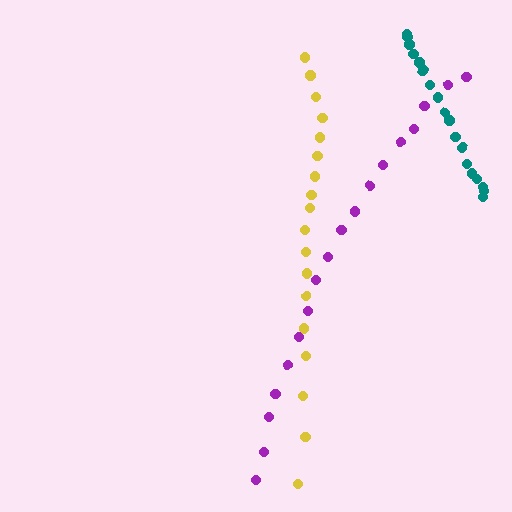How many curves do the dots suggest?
There are 3 distinct paths.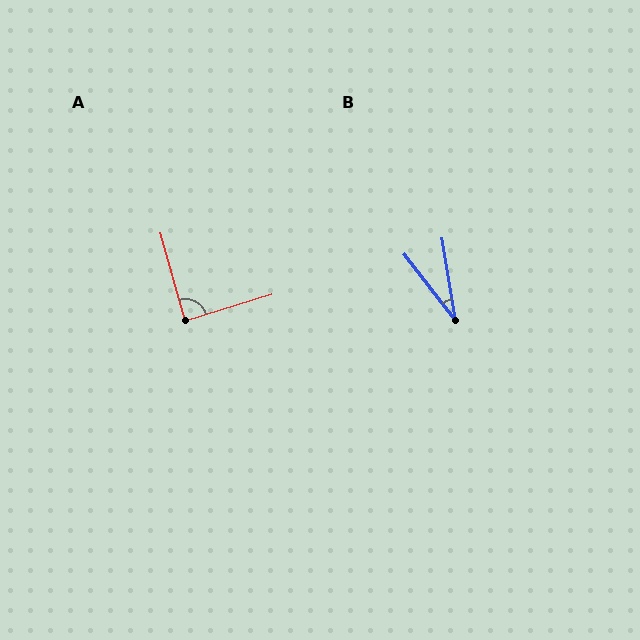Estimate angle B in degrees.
Approximately 28 degrees.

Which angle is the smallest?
B, at approximately 28 degrees.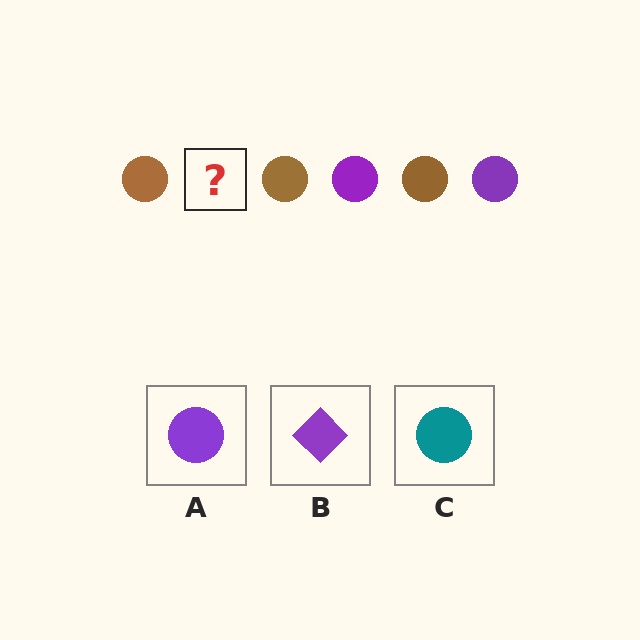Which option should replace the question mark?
Option A.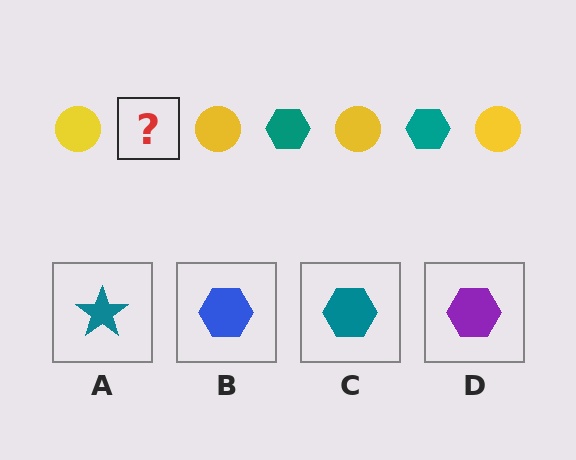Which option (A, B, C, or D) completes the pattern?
C.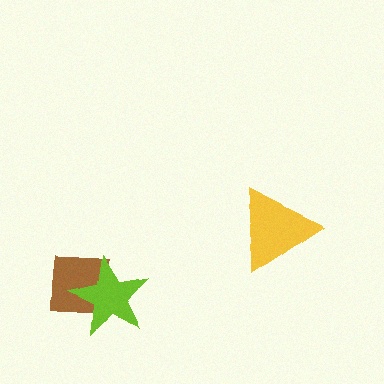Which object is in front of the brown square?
The lime star is in front of the brown square.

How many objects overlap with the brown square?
1 object overlaps with the brown square.